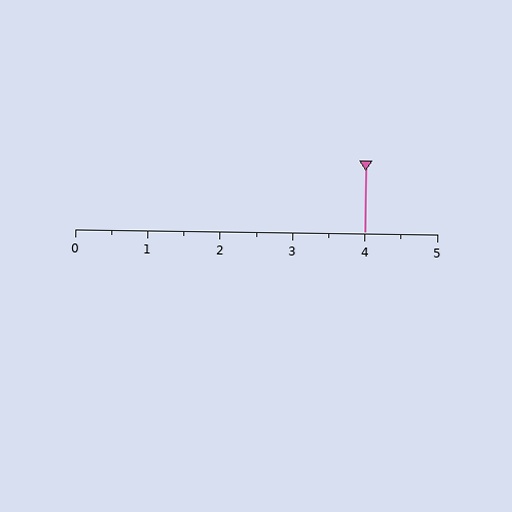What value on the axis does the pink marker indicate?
The marker indicates approximately 4.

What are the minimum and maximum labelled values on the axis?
The axis runs from 0 to 5.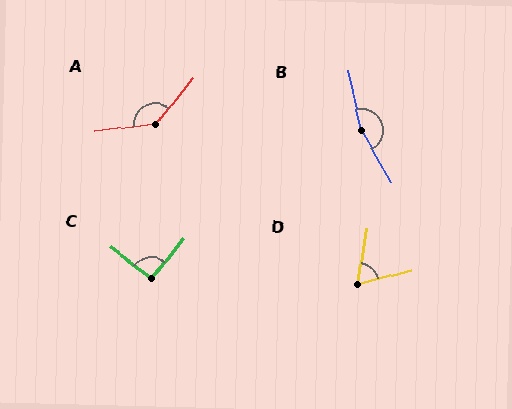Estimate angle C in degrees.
Approximately 91 degrees.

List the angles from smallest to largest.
D (66°), C (91°), A (136°), B (163°).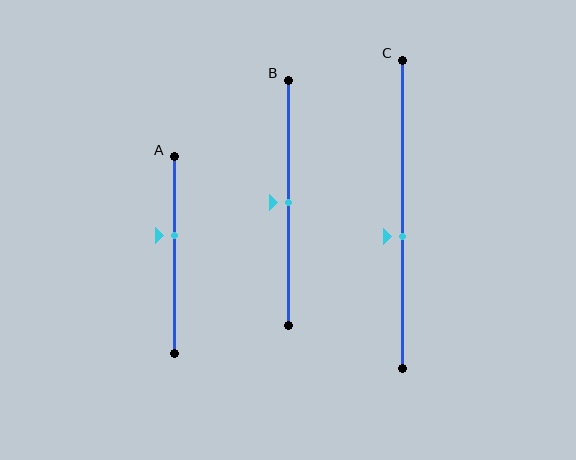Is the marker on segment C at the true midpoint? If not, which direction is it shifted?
No, the marker on segment C is shifted downward by about 7% of the segment length.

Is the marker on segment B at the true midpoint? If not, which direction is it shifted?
Yes, the marker on segment B is at the true midpoint.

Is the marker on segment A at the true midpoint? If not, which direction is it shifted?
No, the marker on segment A is shifted upward by about 10% of the segment length.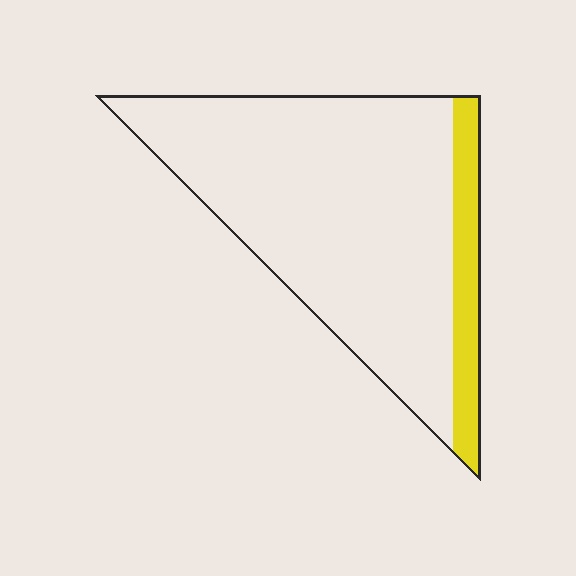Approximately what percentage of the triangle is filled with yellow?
Approximately 15%.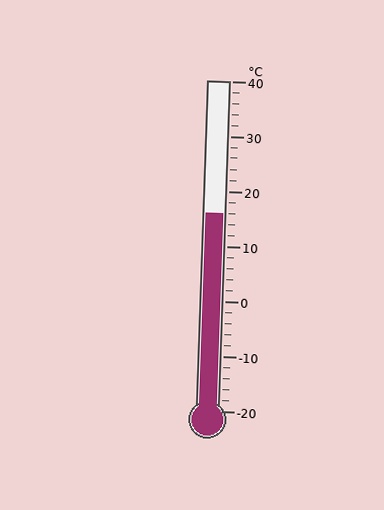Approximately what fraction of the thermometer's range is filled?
The thermometer is filled to approximately 60% of its range.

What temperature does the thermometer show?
The thermometer shows approximately 16°C.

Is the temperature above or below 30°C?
The temperature is below 30°C.